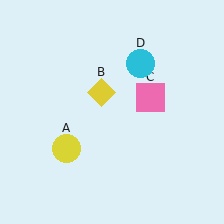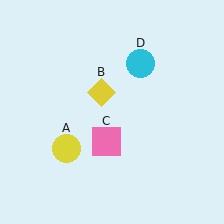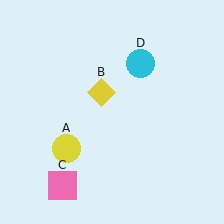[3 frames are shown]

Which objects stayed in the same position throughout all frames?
Yellow circle (object A) and yellow diamond (object B) and cyan circle (object D) remained stationary.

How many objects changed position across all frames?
1 object changed position: pink square (object C).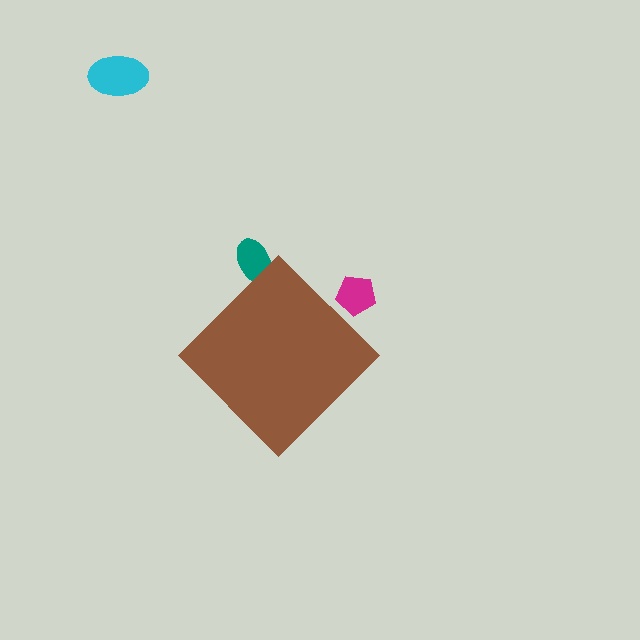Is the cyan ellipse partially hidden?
No, the cyan ellipse is fully visible.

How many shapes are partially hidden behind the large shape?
2 shapes are partially hidden.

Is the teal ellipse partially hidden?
Yes, the teal ellipse is partially hidden behind the brown diamond.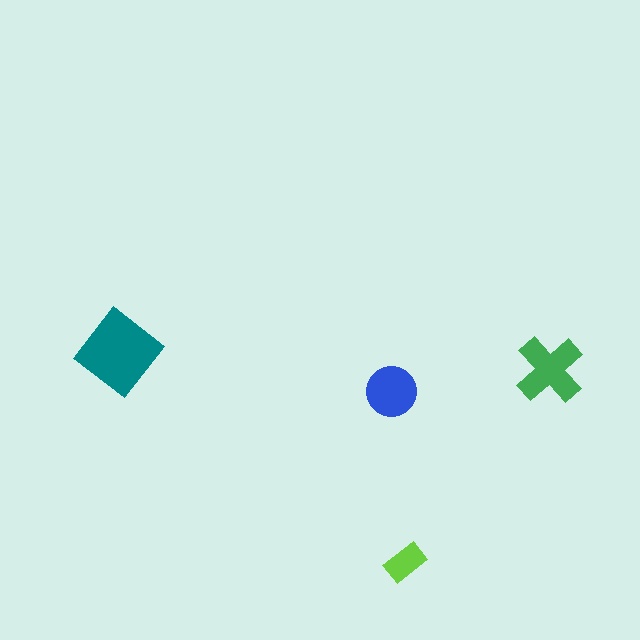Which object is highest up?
The teal diamond is topmost.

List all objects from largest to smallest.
The teal diamond, the green cross, the blue circle, the lime rectangle.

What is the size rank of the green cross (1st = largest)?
2nd.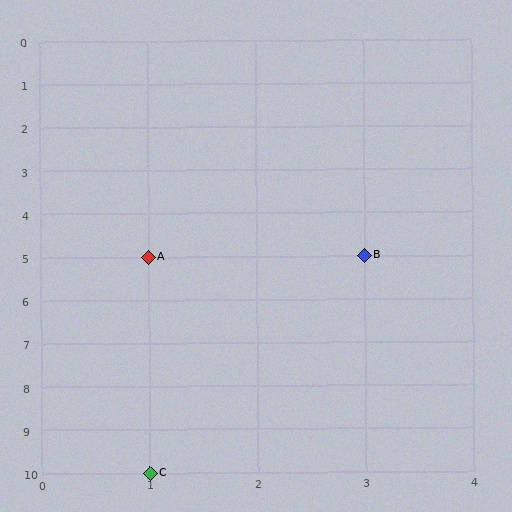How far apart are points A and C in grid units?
Points A and C are 5 rows apart.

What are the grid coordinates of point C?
Point C is at grid coordinates (1, 10).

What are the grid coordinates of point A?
Point A is at grid coordinates (1, 5).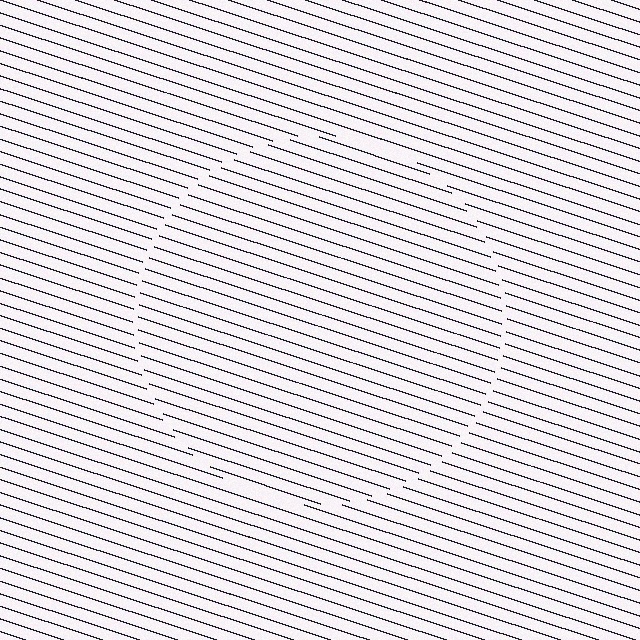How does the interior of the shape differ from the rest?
The interior of the shape contains the same grating, shifted by half a period — the contour is defined by the phase discontinuity where line-ends from the inner and outer gratings abut.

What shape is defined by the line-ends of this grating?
An illusory circle. The interior of the shape contains the same grating, shifted by half a period — the contour is defined by the phase discontinuity where line-ends from the inner and outer gratings abut.